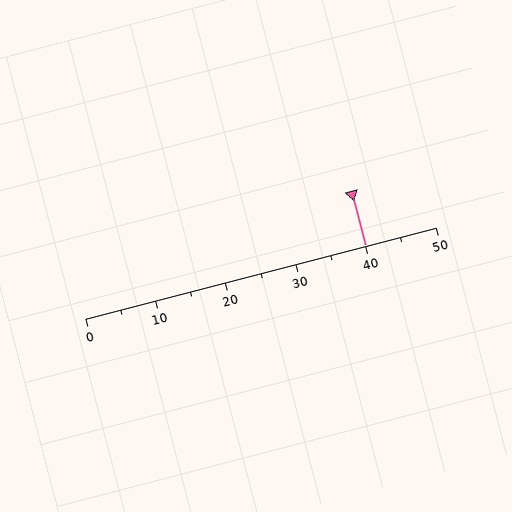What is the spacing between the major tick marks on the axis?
The major ticks are spaced 10 apart.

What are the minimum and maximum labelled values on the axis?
The axis runs from 0 to 50.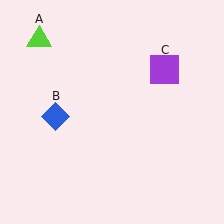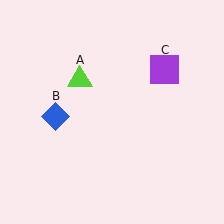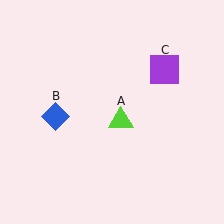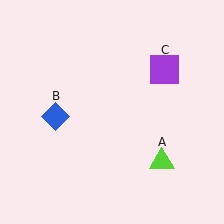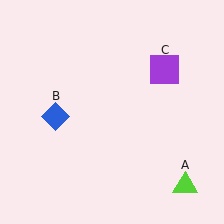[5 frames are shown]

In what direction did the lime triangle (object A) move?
The lime triangle (object A) moved down and to the right.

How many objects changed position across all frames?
1 object changed position: lime triangle (object A).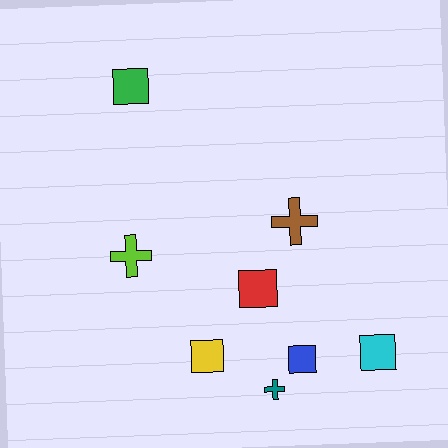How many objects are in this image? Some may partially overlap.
There are 8 objects.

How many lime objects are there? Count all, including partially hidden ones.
There is 1 lime object.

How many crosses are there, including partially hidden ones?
There are 3 crosses.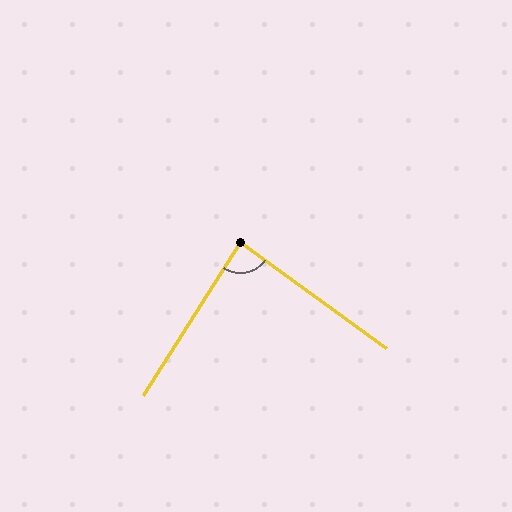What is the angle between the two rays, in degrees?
Approximately 86 degrees.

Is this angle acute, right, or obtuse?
It is approximately a right angle.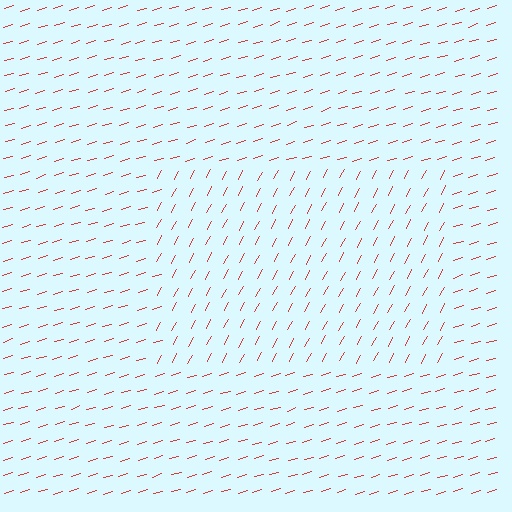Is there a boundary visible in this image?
Yes, there is a texture boundary formed by a change in line orientation.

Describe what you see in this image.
The image is filled with small red line segments. A rectangle region in the image has lines oriented differently from the surrounding lines, creating a visible texture boundary.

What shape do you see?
I see a rectangle.